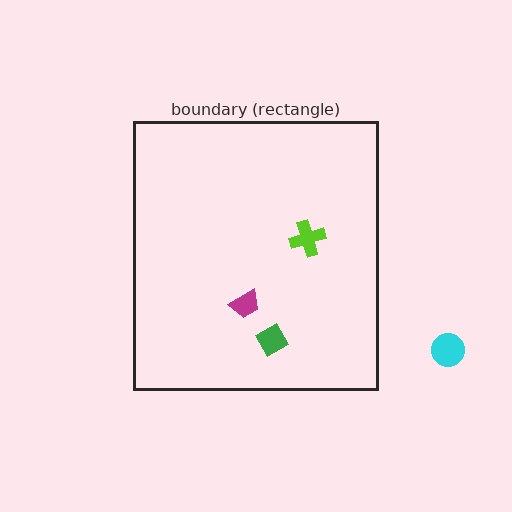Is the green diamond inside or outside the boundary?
Inside.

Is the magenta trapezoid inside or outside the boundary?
Inside.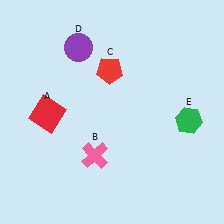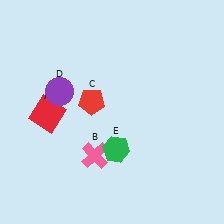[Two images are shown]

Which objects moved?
The objects that moved are: the red pentagon (C), the purple circle (D), the green hexagon (E).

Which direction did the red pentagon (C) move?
The red pentagon (C) moved down.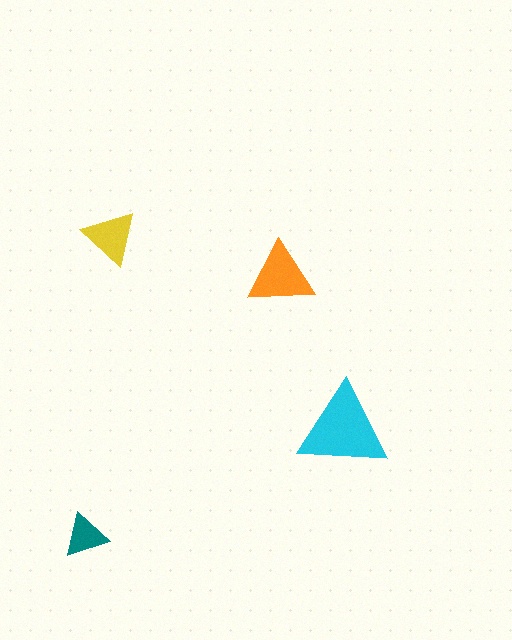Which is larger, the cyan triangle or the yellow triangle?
The cyan one.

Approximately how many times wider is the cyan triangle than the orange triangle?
About 1.5 times wider.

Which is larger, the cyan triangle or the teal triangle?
The cyan one.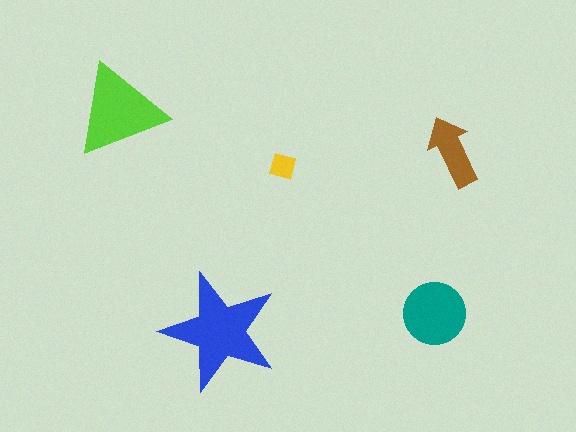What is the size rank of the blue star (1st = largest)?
1st.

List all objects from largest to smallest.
The blue star, the lime triangle, the teal circle, the brown arrow, the yellow diamond.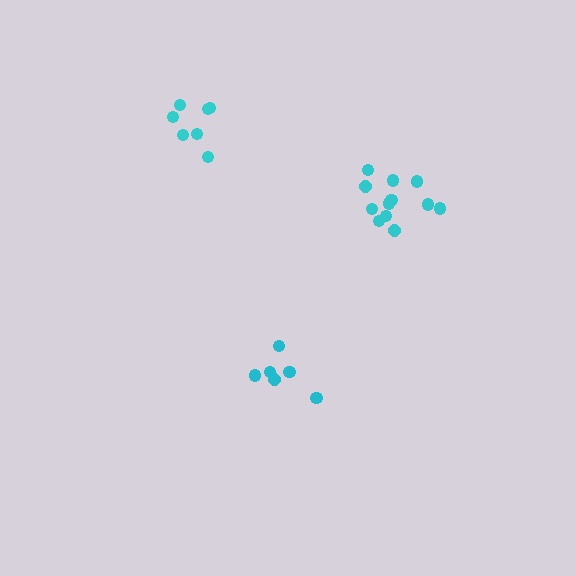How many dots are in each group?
Group 1: 12 dots, Group 2: 6 dots, Group 3: 7 dots (25 total).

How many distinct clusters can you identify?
There are 3 distinct clusters.